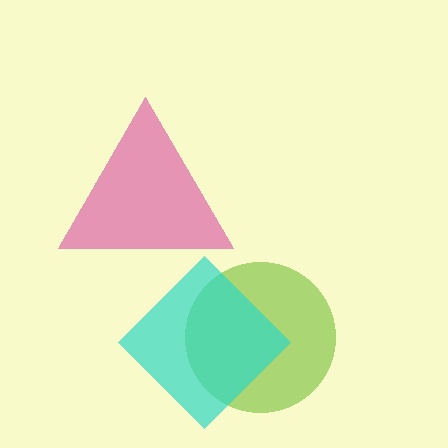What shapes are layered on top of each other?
The layered shapes are: a lime circle, a cyan diamond, a pink triangle.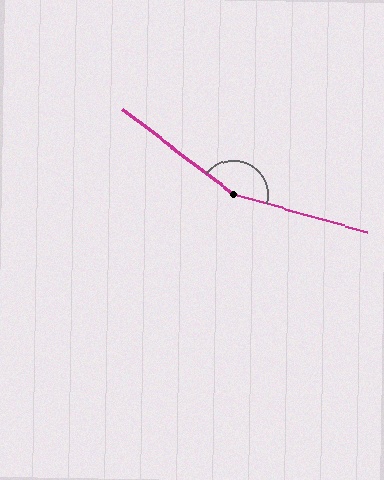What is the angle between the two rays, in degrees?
Approximately 158 degrees.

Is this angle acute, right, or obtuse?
It is obtuse.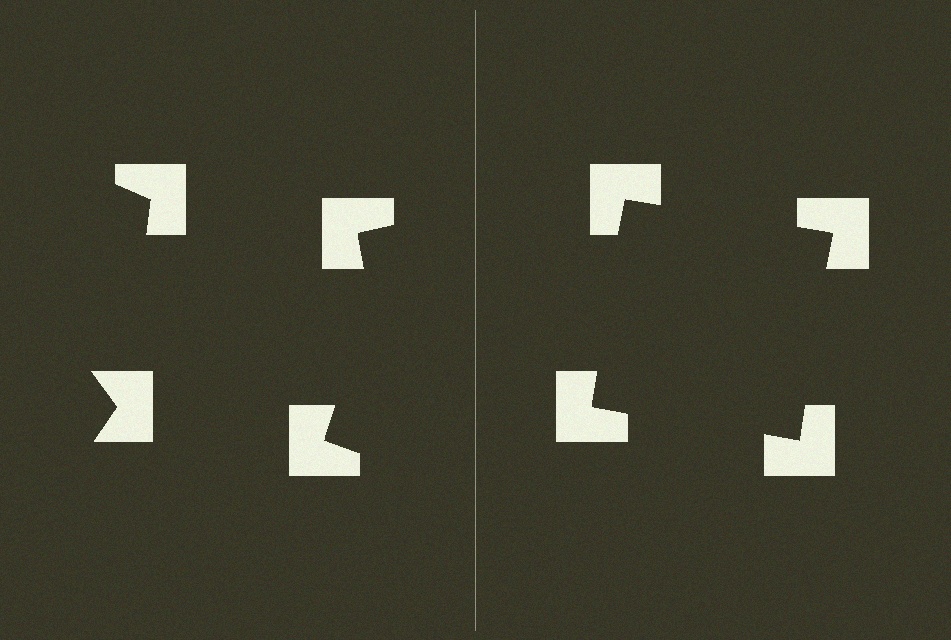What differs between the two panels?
The notched squares are positioned identically on both sides; only the wedge orientations differ. On the right they align to a square; on the left they are misaligned.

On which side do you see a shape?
An illusory square appears on the right side. On the left side the wedge cuts are rotated, so no coherent shape forms.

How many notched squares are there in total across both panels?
8 — 4 on each side.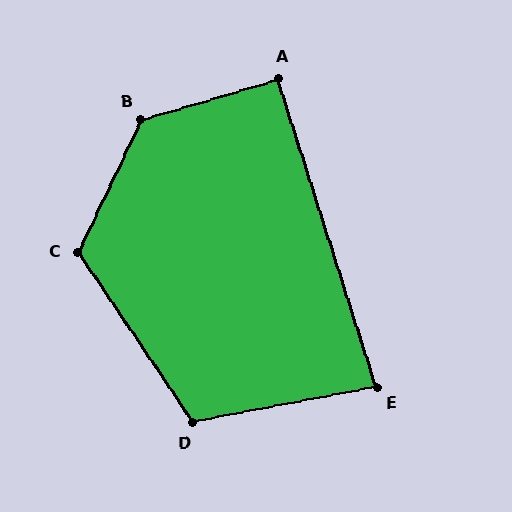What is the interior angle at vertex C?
Approximately 120 degrees (obtuse).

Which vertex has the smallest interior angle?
E, at approximately 83 degrees.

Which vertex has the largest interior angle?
B, at approximately 132 degrees.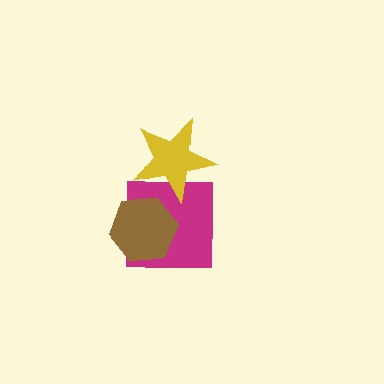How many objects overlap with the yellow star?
1 object overlaps with the yellow star.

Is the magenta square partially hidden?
Yes, it is partially covered by another shape.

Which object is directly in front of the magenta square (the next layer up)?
The yellow star is directly in front of the magenta square.